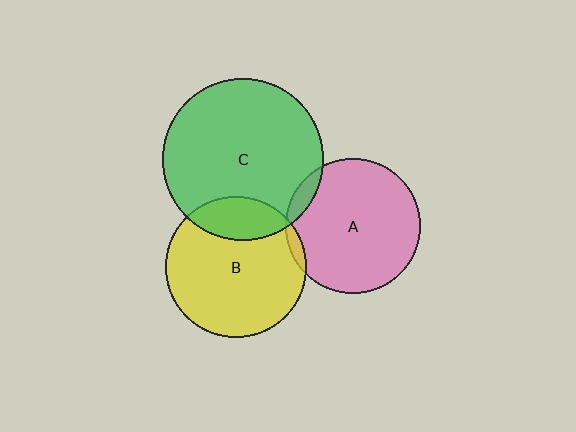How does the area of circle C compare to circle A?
Approximately 1.4 times.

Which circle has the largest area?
Circle C (green).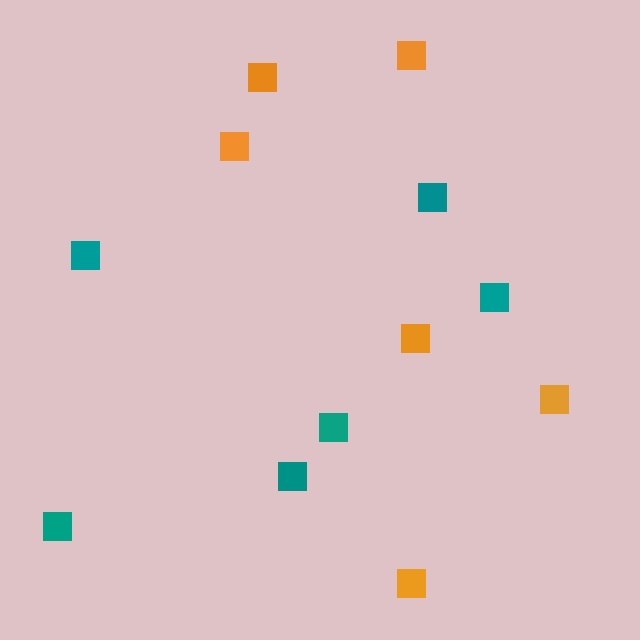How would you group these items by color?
There are 2 groups: one group of orange squares (6) and one group of teal squares (6).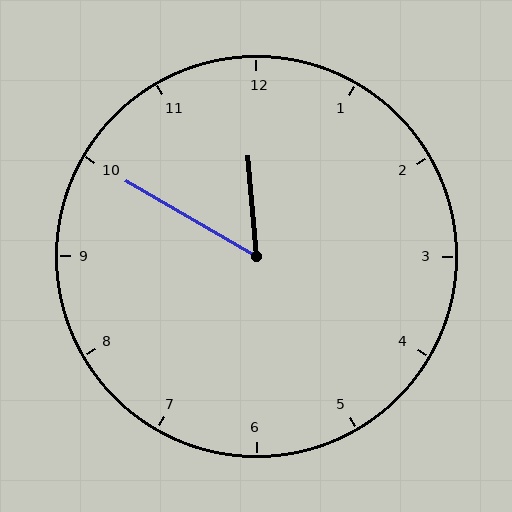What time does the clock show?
11:50.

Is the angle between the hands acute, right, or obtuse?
It is acute.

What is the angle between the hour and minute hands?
Approximately 55 degrees.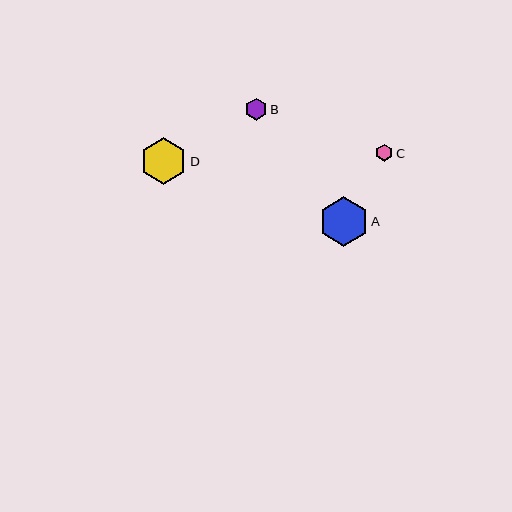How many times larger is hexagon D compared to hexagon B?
Hexagon D is approximately 2.1 times the size of hexagon B.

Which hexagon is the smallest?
Hexagon C is the smallest with a size of approximately 17 pixels.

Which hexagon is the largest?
Hexagon A is the largest with a size of approximately 49 pixels.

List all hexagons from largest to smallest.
From largest to smallest: A, D, B, C.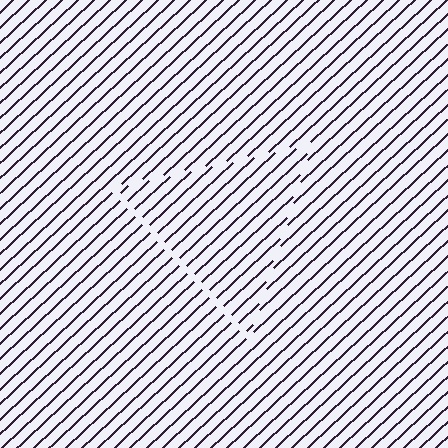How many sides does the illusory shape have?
3 sides — the line-ends trace a triangle.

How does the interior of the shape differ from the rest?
The interior of the shape contains the same grating, shifted by half a period — the contour is defined by the phase discontinuity where line-ends from the inner and outer gratings abut.